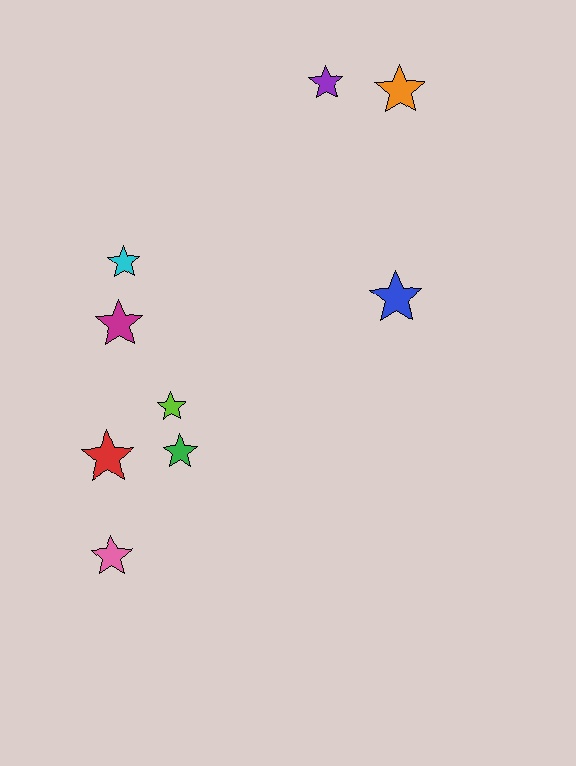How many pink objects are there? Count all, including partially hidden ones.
There is 1 pink object.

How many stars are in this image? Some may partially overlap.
There are 9 stars.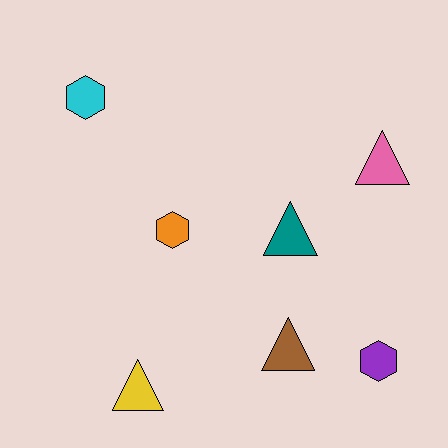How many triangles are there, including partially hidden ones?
There are 4 triangles.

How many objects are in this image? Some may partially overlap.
There are 7 objects.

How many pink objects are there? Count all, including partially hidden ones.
There is 1 pink object.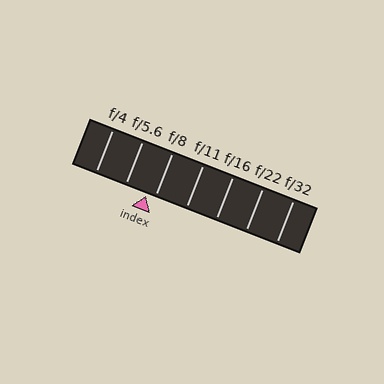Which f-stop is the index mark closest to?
The index mark is closest to f/8.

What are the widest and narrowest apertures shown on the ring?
The widest aperture shown is f/4 and the narrowest is f/32.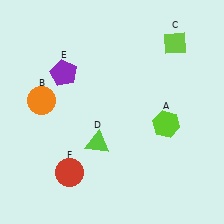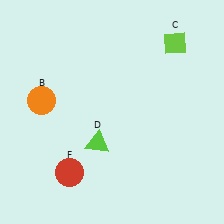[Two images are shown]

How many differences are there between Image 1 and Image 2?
There are 2 differences between the two images.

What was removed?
The purple pentagon (E), the lime hexagon (A) were removed in Image 2.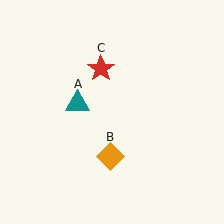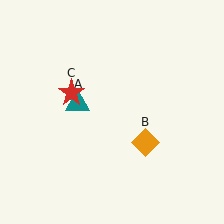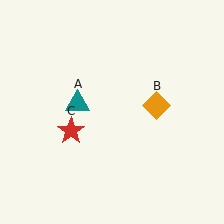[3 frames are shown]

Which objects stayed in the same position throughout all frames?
Teal triangle (object A) remained stationary.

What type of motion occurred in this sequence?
The orange diamond (object B), red star (object C) rotated counterclockwise around the center of the scene.